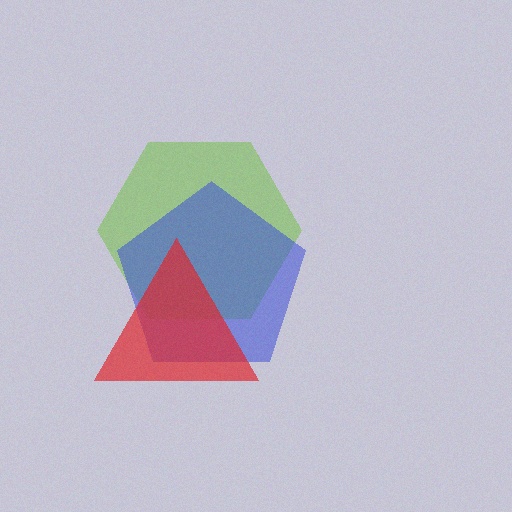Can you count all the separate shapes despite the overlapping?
Yes, there are 3 separate shapes.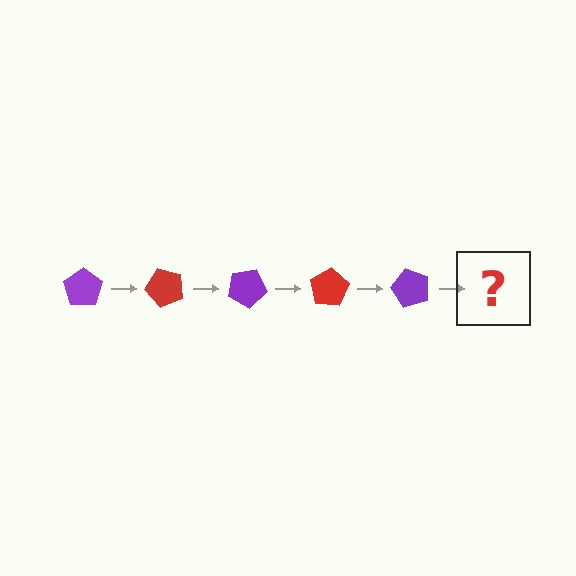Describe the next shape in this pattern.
It should be a red pentagon, rotated 250 degrees from the start.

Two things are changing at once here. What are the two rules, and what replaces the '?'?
The two rules are that it rotates 50 degrees each step and the color cycles through purple and red. The '?' should be a red pentagon, rotated 250 degrees from the start.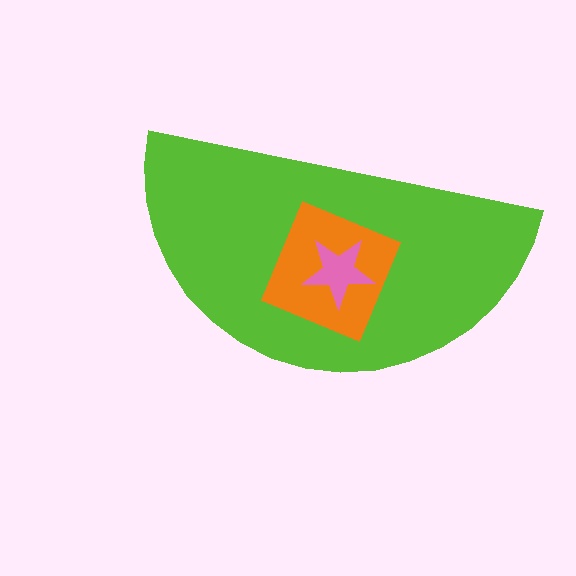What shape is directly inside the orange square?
The pink star.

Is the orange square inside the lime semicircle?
Yes.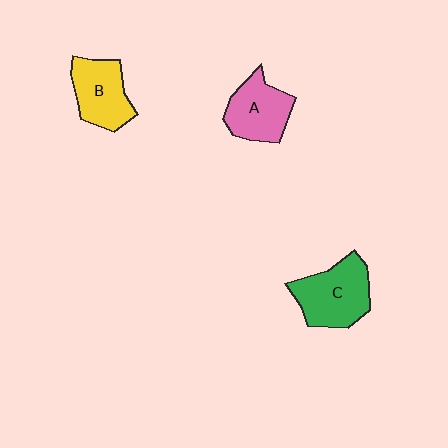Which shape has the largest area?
Shape C (green).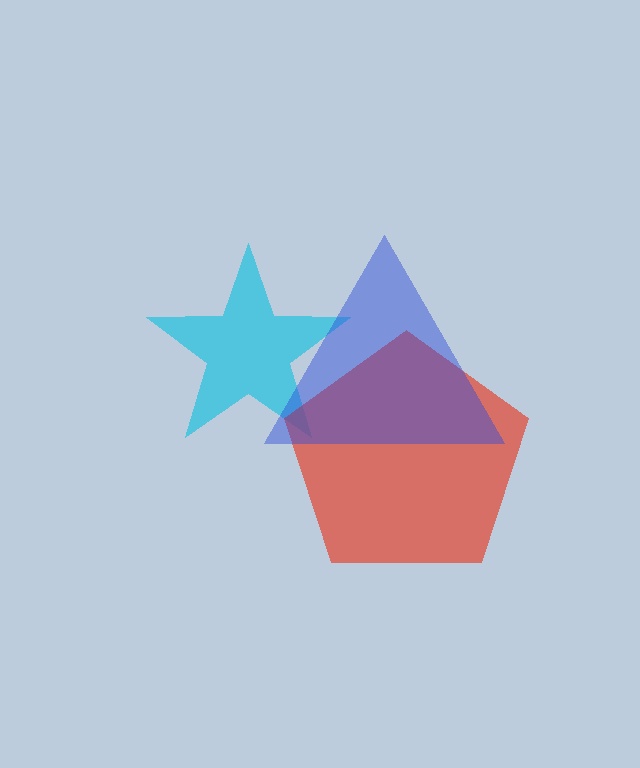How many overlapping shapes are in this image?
There are 3 overlapping shapes in the image.